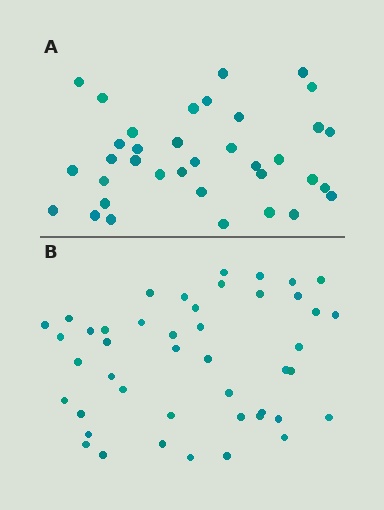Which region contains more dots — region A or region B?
Region B (the bottom region) has more dots.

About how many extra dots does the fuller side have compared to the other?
Region B has roughly 8 or so more dots than region A.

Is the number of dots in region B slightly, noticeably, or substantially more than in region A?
Region B has noticeably more, but not dramatically so. The ratio is roughly 1.2 to 1.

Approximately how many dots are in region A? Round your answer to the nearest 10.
About 40 dots. (The exact count is 36, which rounds to 40.)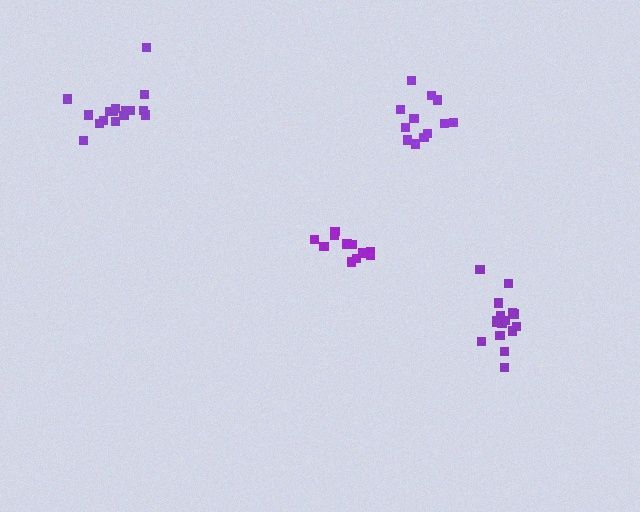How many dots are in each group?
Group 1: 12 dots, Group 2: 16 dots, Group 3: 13 dots, Group 4: 16 dots (57 total).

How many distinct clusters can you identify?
There are 4 distinct clusters.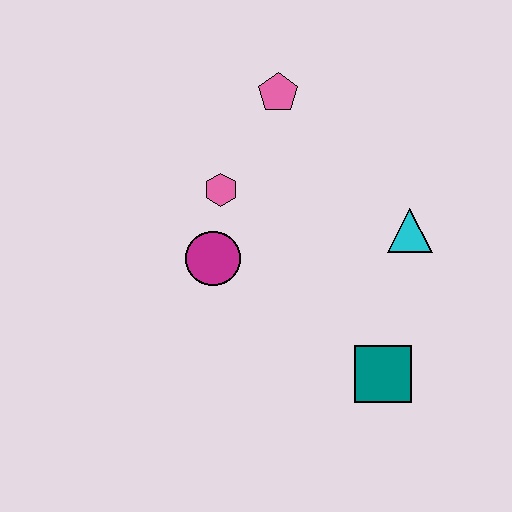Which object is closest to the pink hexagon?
The magenta circle is closest to the pink hexagon.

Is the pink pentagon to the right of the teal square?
No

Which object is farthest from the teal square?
The pink pentagon is farthest from the teal square.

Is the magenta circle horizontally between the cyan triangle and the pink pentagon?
No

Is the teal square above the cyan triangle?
No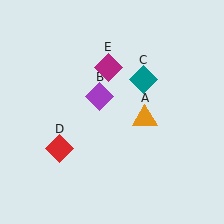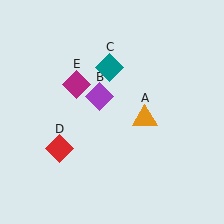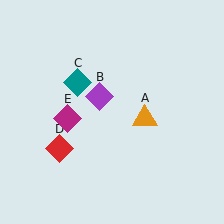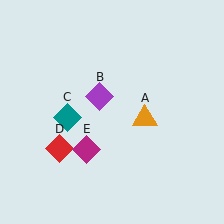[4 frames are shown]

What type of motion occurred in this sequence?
The teal diamond (object C), magenta diamond (object E) rotated counterclockwise around the center of the scene.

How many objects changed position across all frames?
2 objects changed position: teal diamond (object C), magenta diamond (object E).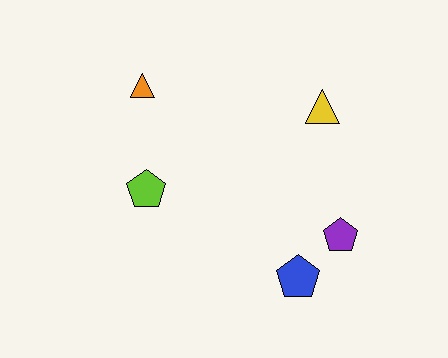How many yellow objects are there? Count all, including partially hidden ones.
There is 1 yellow object.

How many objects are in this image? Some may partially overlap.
There are 5 objects.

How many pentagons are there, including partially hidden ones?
There are 3 pentagons.